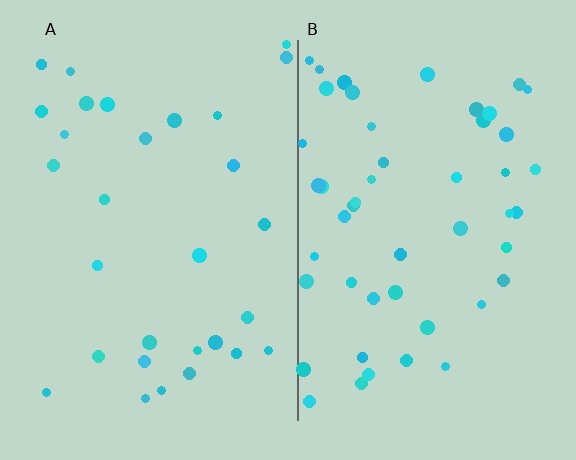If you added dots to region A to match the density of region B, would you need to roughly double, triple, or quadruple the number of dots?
Approximately double.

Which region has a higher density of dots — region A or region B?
B (the right).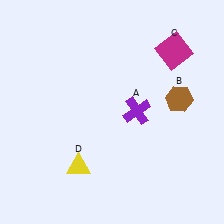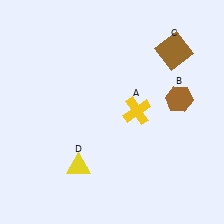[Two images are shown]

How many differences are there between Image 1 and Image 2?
There are 2 differences between the two images.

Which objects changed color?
A changed from purple to yellow. C changed from magenta to brown.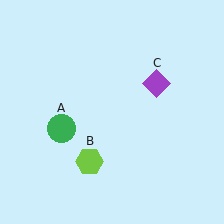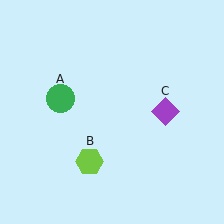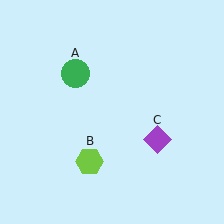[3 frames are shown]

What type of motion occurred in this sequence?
The green circle (object A), purple diamond (object C) rotated clockwise around the center of the scene.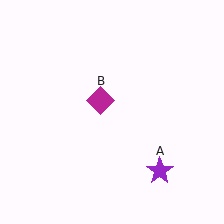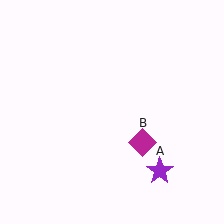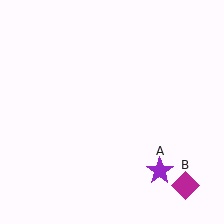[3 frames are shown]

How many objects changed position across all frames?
1 object changed position: magenta diamond (object B).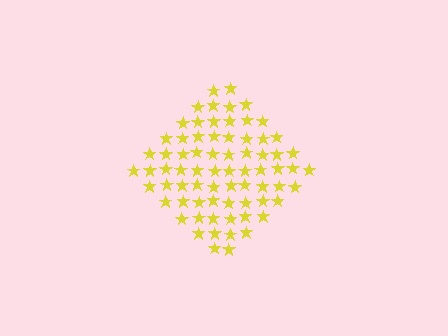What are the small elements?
The small elements are stars.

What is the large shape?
The large shape is a diamond.